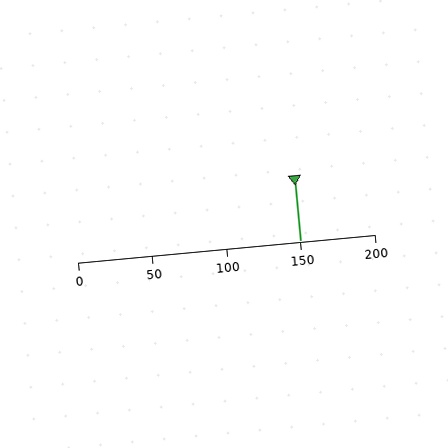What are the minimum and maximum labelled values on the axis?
The axis runs from 0 to 200.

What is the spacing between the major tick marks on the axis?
The major ticks are spaced 50 apart.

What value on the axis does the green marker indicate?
The marker indicates approximately 150.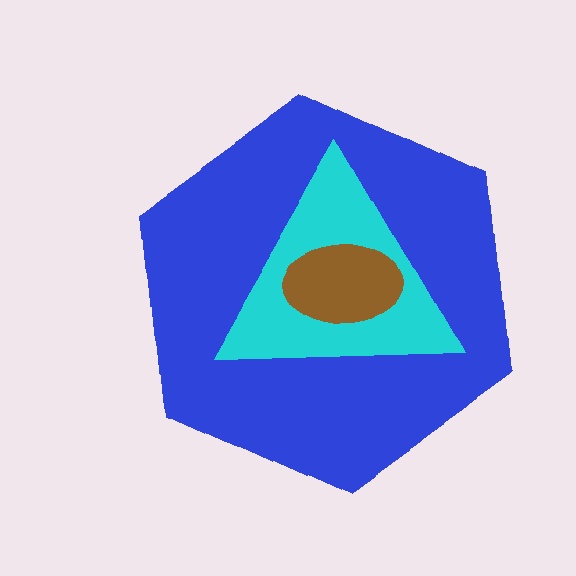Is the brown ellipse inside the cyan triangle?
Yes.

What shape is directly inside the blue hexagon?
The cyan triangle.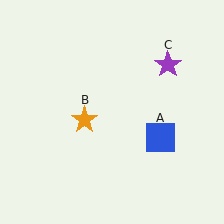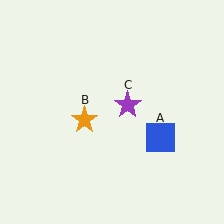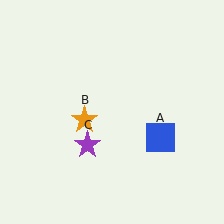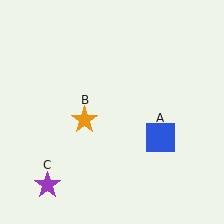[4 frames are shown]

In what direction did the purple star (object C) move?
The purple star (object C) moved down and to the left.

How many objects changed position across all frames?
1 object changed position: purple star (object C).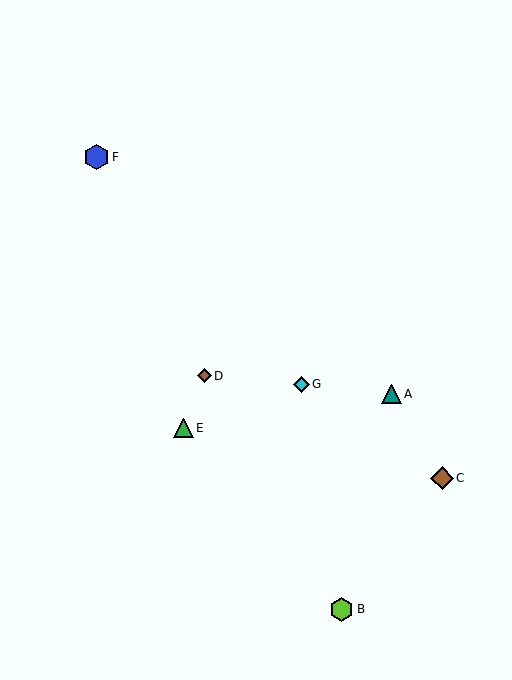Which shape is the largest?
The blue hexagon (labeled F) is the largest.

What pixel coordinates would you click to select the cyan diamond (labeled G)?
Click at (302, 384) to select the cyan diamond G.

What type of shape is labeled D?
Shape D is a brown diamond.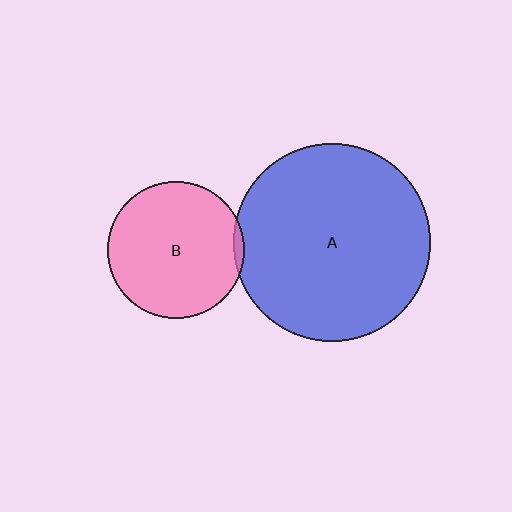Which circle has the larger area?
Circle A (blue).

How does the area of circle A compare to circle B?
Approximately 2.1 times.